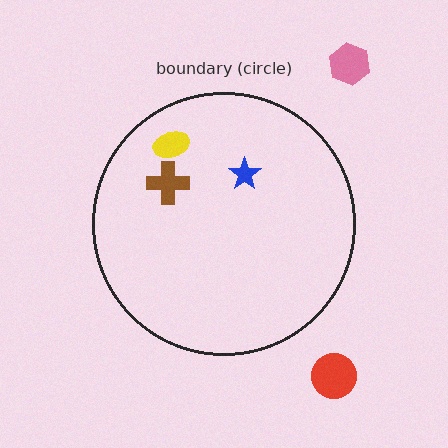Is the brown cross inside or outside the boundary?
Inside.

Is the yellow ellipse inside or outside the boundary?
Inside.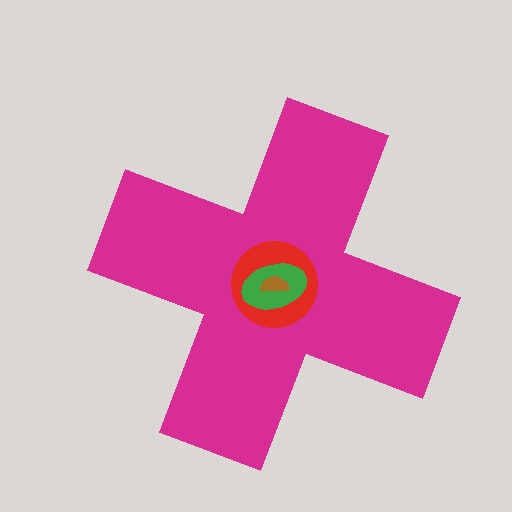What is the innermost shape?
The brown semicircle.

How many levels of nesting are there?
4.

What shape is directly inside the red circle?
The green ellipse.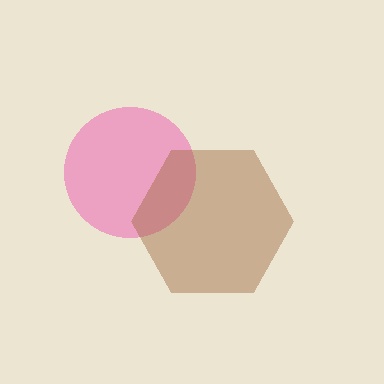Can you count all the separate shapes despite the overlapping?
Yes, there are 2 separate shapes.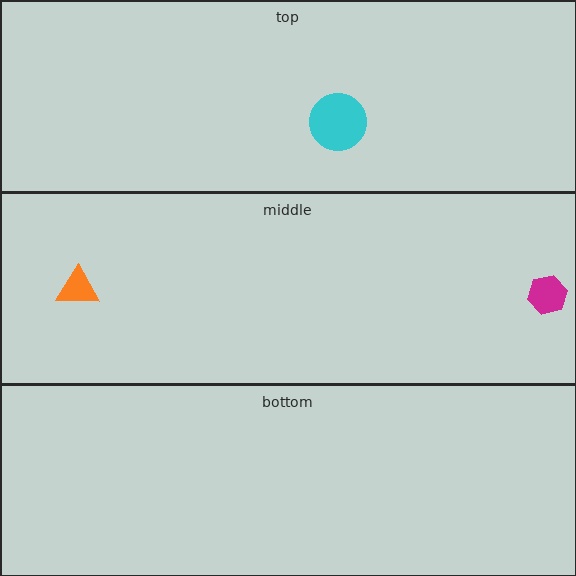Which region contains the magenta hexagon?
The middle region.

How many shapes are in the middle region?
2.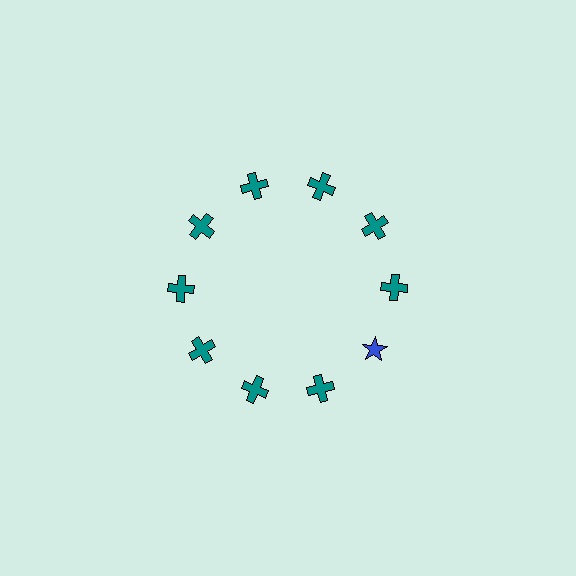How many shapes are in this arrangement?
There are 10 shapes arranged in a ring pattern.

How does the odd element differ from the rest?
It differs in both color (blue instead of teal) and shape (star instead of cross).